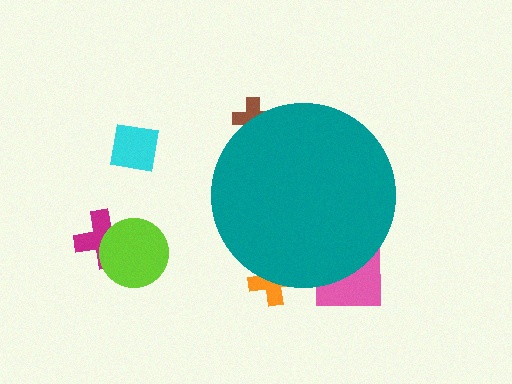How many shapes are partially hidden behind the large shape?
3 shapes are partially hidden.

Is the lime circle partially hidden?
No, the lime circle is fully visible.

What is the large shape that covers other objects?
A teal circle.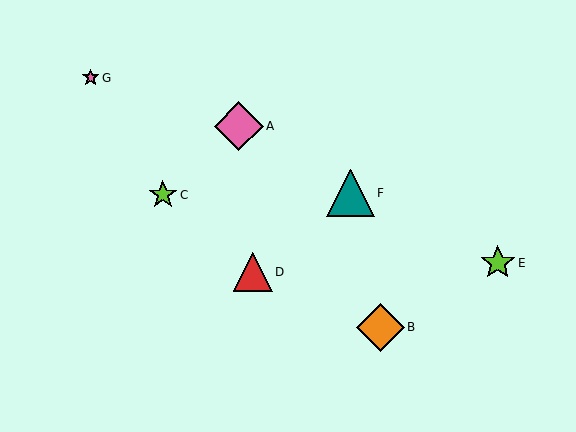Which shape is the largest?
The pink diamond (labeled A) is the largest.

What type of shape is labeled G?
Shape G is a pink star.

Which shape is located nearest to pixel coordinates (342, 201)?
The teal triangle (labeled F) at (350, 193) is nearest to that location.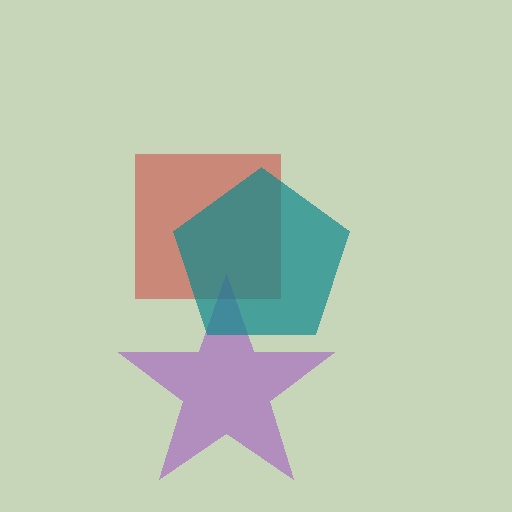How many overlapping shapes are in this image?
There are 3 overlapping shapes in the image.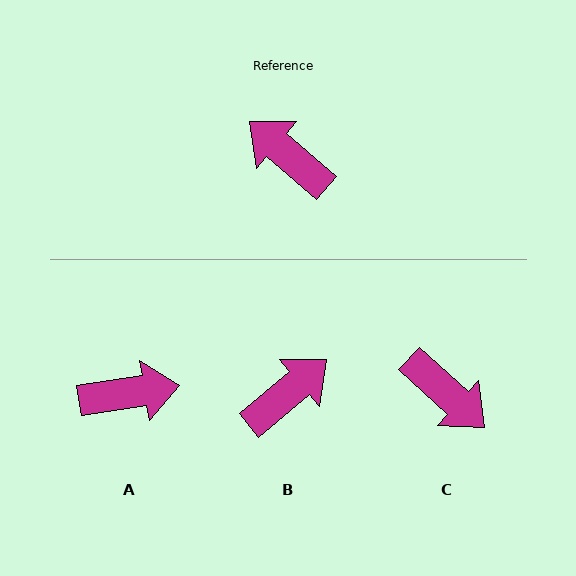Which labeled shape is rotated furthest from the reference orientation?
C, about 178 degrees away.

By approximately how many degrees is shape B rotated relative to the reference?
Approximately 99 degrees clockwise.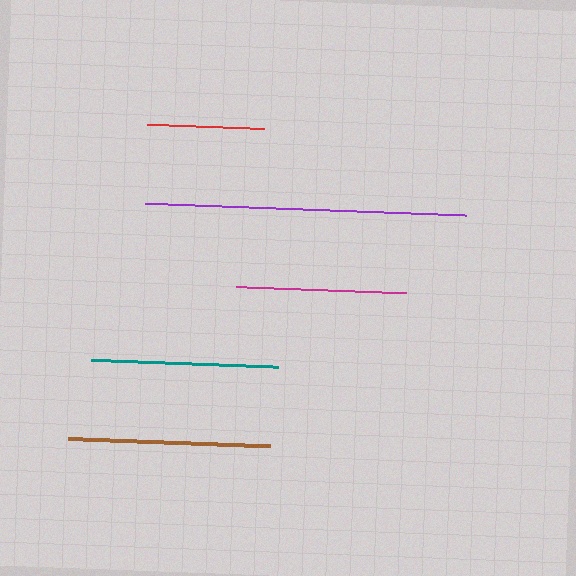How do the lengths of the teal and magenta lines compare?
The teal and magenta lines are approximately the same length.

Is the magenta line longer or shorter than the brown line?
The brown line is longer than the magenta line.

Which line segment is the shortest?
The red line is the shortest at approximately 117 pixels.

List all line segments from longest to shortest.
From longest to shortest: purple, brown, teal, magenta, red.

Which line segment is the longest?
The purple line is the longest at approximately 321 pixels.